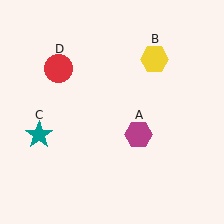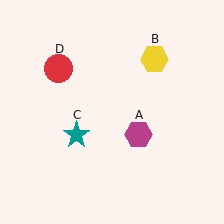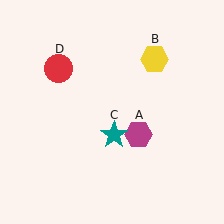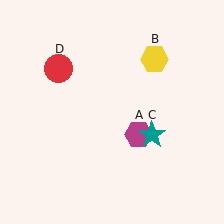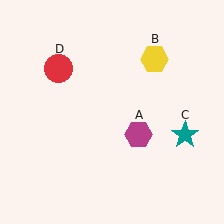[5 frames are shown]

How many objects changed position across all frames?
1 object changed position: teal star (object C).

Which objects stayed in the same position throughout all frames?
Magenta hexagon (object A) and yellow hexagon (object B) and red circle (object D) remained stationary.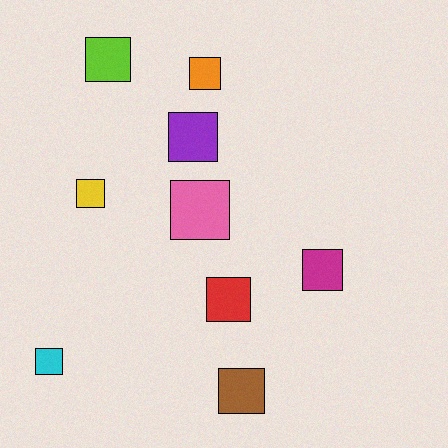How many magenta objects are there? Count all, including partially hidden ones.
There is 1 magenta object.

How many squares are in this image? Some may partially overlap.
There are 9 squares.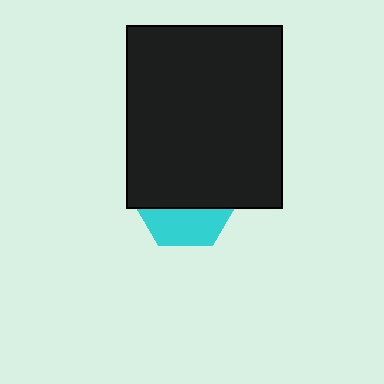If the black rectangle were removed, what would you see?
You would see the complete cyan hexagon.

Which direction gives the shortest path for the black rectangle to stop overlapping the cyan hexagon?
Moving up gives the shortest separation.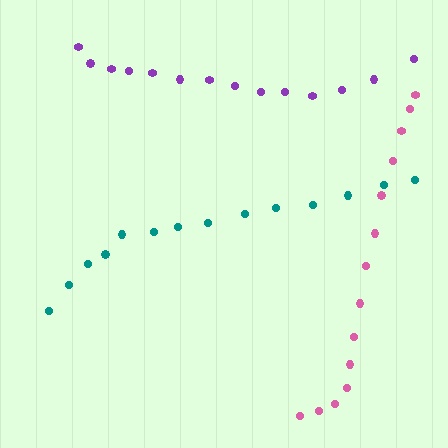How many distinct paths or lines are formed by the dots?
There are 3 distinct paths.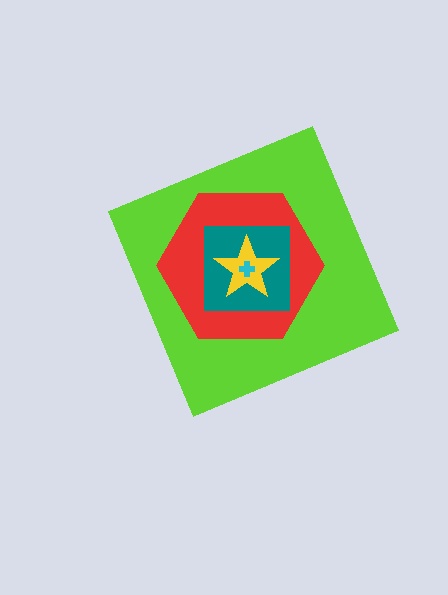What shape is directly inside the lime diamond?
The red hexagon.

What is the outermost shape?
The lime diamond.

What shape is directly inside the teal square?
The yellow star.